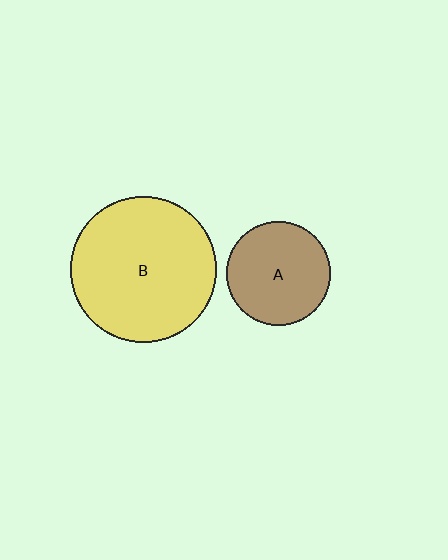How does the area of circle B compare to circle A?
Approximately 2.0 times.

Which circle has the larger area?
Circle B (yellow).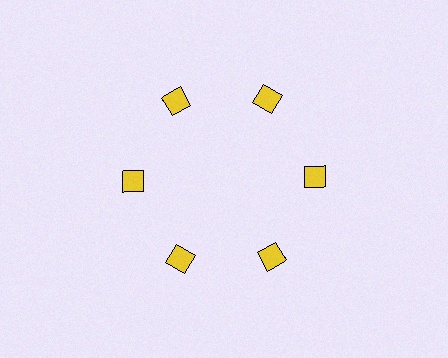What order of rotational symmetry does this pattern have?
This pattern has 6-fold rotational symmetry.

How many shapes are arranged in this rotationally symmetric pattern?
There are 6 shapes, arranged in 6 groups of 1.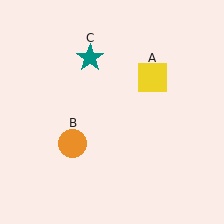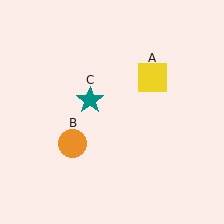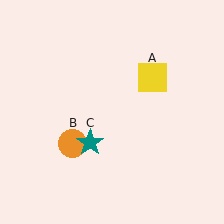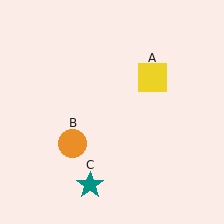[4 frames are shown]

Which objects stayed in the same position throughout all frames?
Yellow square (object A) and orange circle (object B) remained stationary.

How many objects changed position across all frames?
1 object changed position: teal star (object C).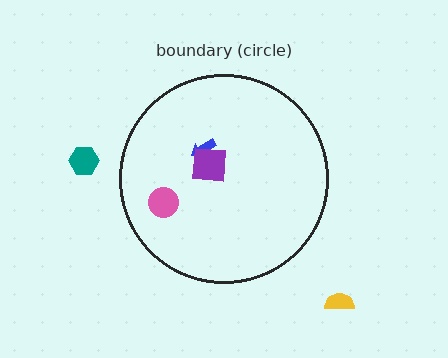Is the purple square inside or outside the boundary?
Inside.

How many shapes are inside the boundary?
3 inside, 2 outside.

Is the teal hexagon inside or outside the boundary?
Outside.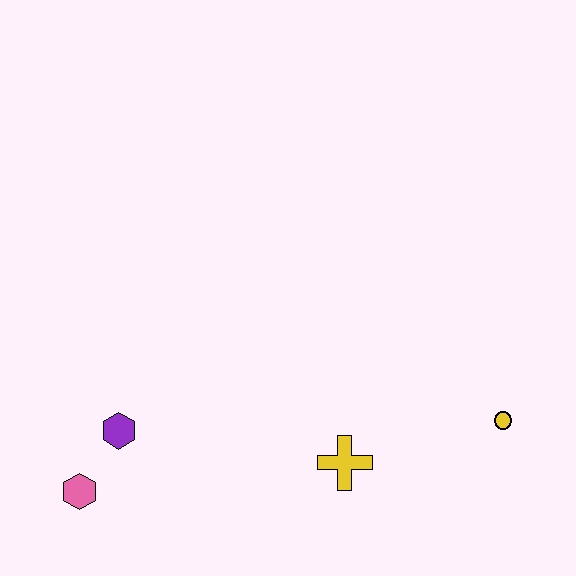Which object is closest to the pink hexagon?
The purple hexagon is closest to the pink hexagon.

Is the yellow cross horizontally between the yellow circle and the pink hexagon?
Yes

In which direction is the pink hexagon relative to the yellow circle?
The pink hexagon is to the left of the yellow circle.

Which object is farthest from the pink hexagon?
The yellow circle is farthest from the pink hexagon.